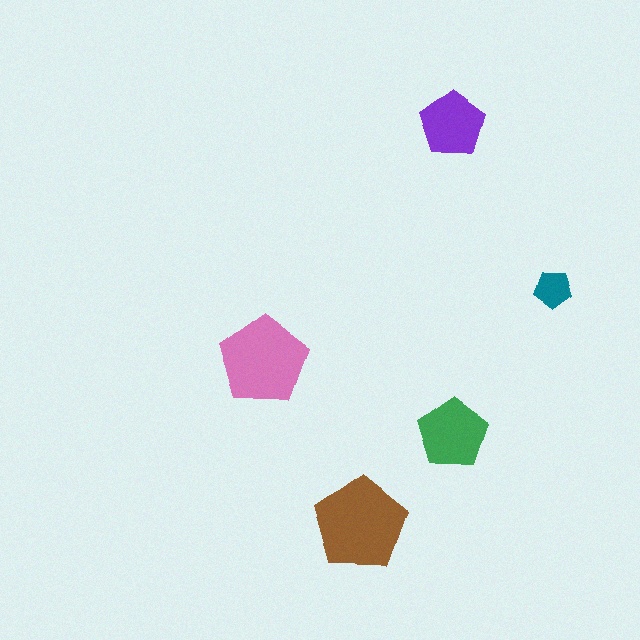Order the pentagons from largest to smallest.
the brown one, the pink one, the green one, the purple one, the teal one.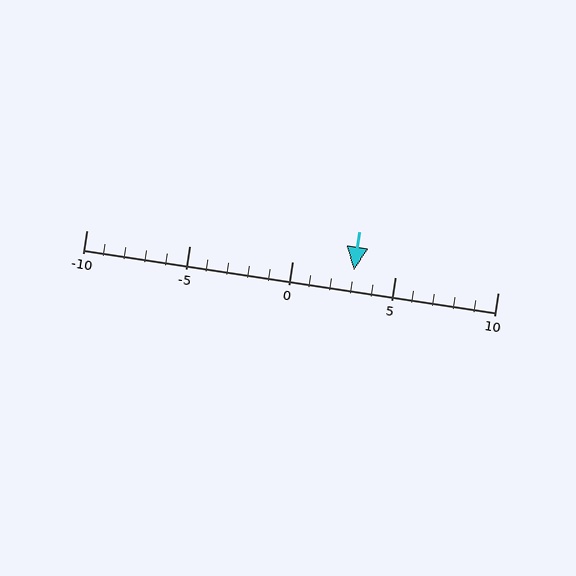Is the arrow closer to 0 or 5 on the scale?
The arrow is closer to 5.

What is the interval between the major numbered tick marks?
The major tick marks are spaced 5 units apart.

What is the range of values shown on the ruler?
The ruler shows values from -10 to 10.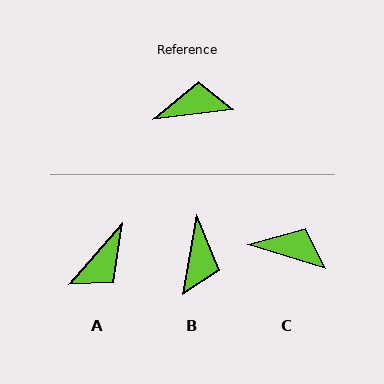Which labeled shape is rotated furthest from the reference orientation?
A, about 138 degrees away.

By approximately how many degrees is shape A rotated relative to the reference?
Approximately 138 degrees clockwise.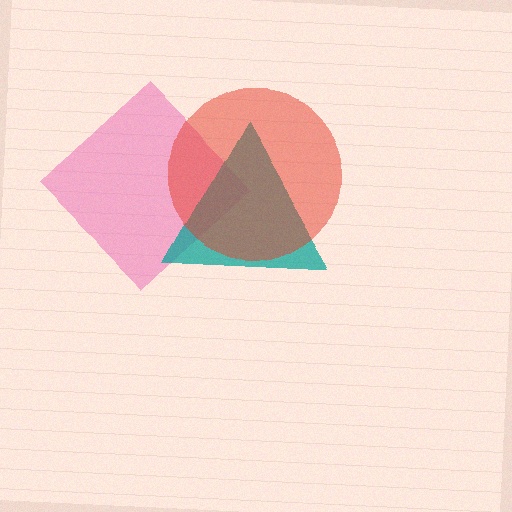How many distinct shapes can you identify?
There are 3 distinct shapes: a pink diamond, a teal triangle, a red circle.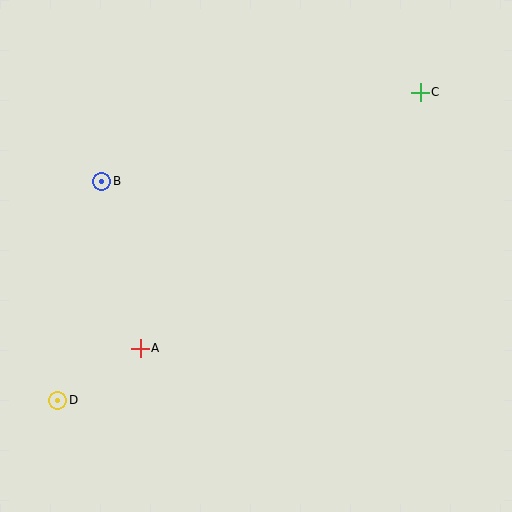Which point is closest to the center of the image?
Point A at (140, 348) is closest to the center.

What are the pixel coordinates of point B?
Point B is at (102, 181).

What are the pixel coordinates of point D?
Point D is at (58, 400).